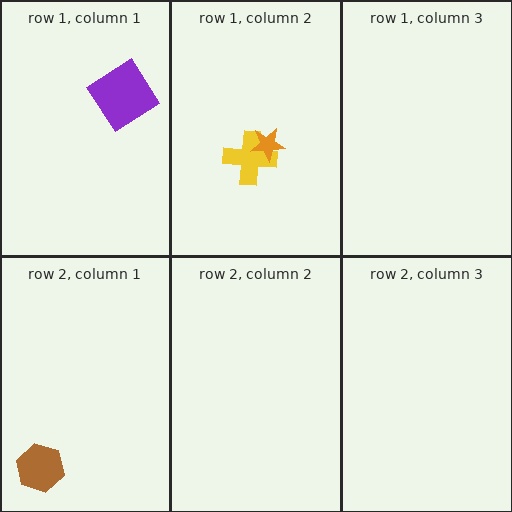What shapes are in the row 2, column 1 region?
The brown hexagon.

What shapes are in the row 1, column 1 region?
The purple diamond.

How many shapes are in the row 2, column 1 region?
1.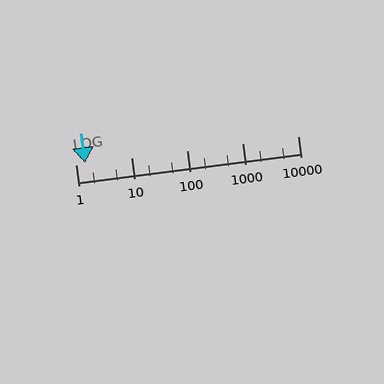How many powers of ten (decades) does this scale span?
The scale spans 4 decades, from 1 to 10000.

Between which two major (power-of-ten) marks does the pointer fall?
The pointer is between 1 and 10.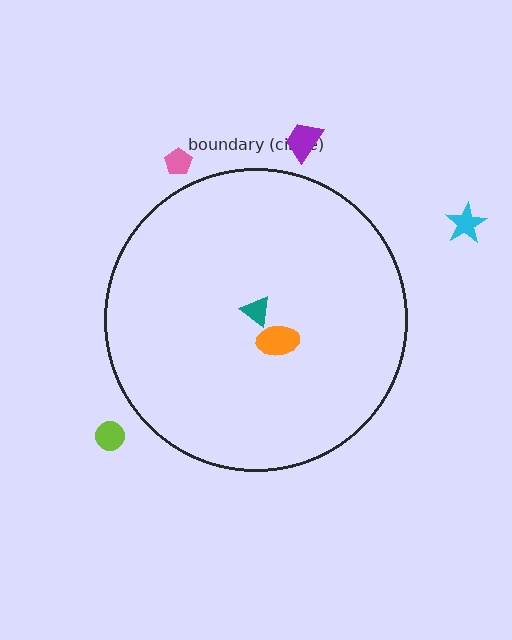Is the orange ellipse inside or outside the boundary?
Inside.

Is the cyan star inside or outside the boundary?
Outside.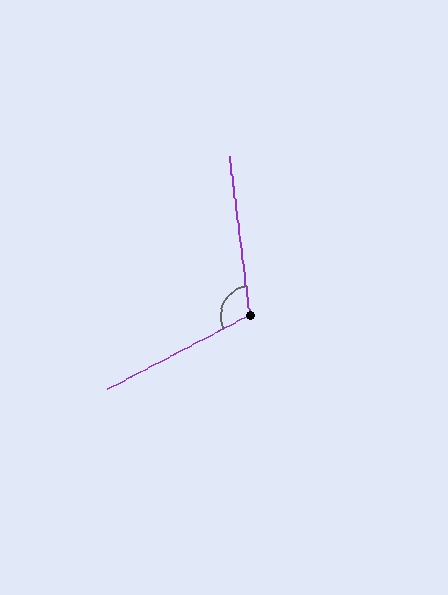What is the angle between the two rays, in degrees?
Approximately 110 degrees.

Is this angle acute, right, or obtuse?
It is obtuse.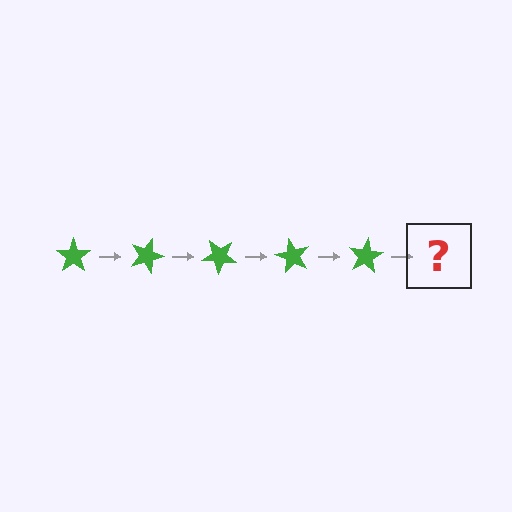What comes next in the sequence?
The next element should be a green star rotated 100 degrees.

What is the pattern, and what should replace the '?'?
The pattern is that the star rotates 20 degrees each step. The '?' should be a green star rotated 100 degrees.